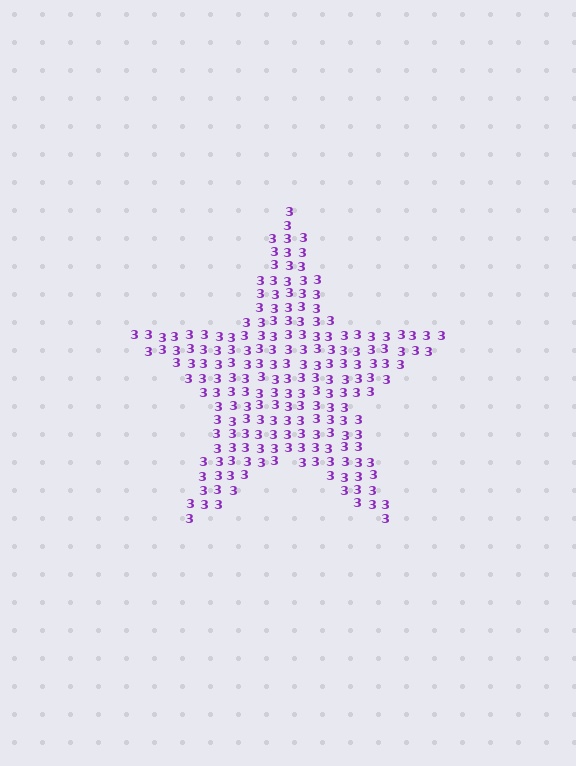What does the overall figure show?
The overall figure shows a star.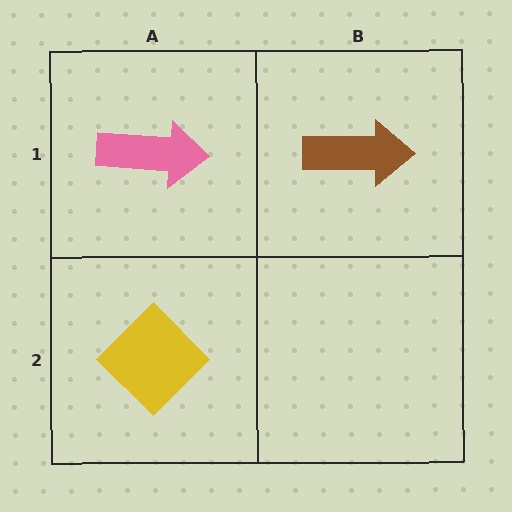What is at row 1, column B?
A brown arrow.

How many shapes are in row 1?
2 shapes.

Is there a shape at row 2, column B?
No, that cell is empty.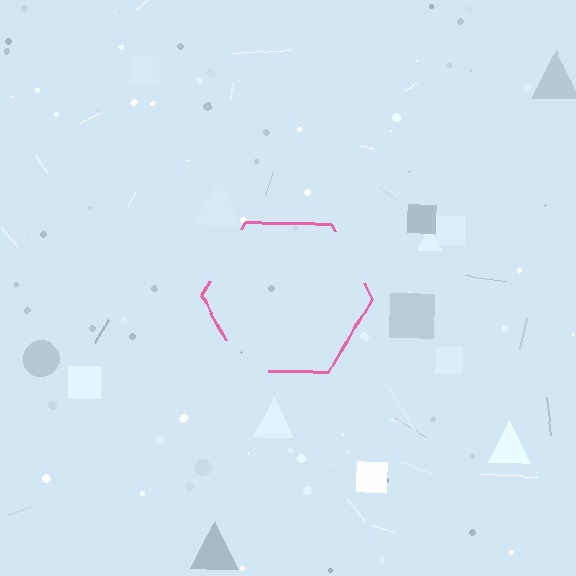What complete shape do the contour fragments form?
The contour fragments form a hexagon.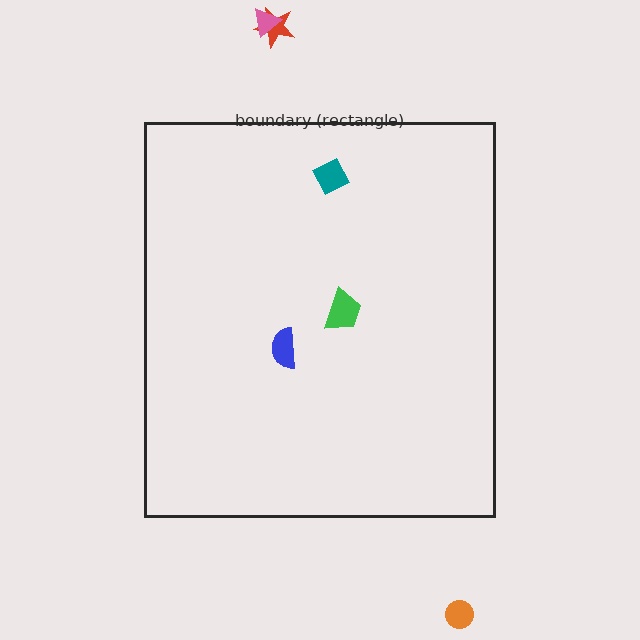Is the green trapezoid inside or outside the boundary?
Inside.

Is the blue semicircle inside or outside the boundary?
Inside.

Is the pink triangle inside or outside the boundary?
Outside.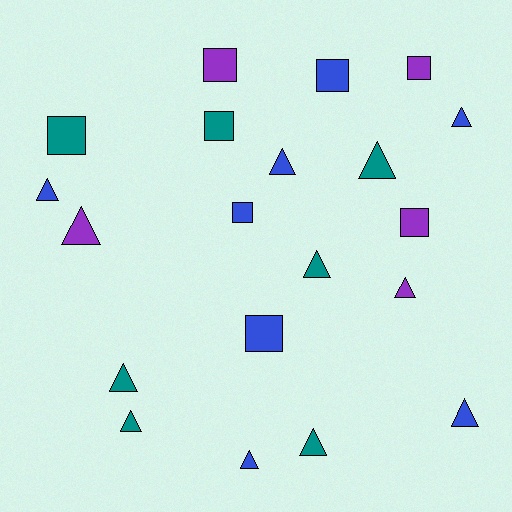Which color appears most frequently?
Blue, with 8 objects.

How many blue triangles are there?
There are 5 blue triangles.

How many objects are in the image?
There are 20 objects.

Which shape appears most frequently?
Triangle, with 12 objects.